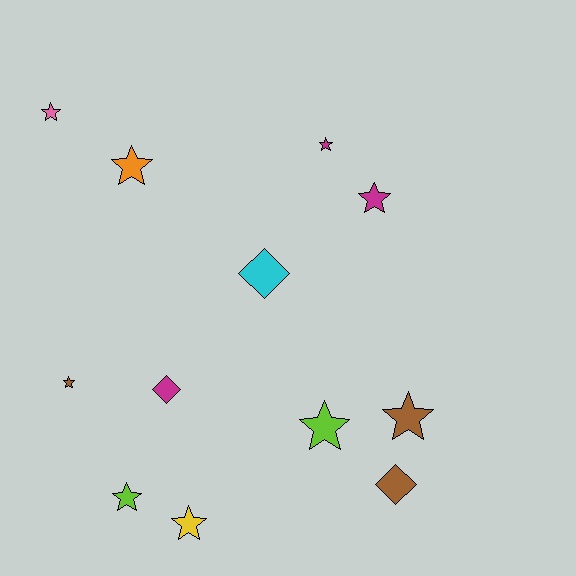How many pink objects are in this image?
There is 1 pink object.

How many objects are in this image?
There are 12 objects.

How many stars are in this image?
There are 9 stars.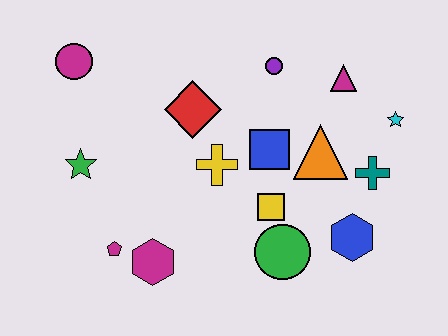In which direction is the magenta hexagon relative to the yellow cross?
The magenta hexagon is below the yellow cross.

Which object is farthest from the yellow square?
The magenta circle is farthest from the yellow square.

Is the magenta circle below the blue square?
No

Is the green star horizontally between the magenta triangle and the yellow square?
No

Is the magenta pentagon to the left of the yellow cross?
Yes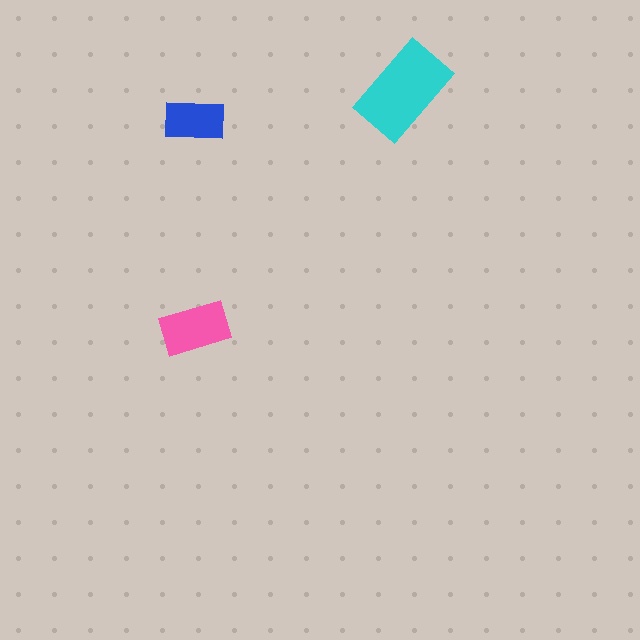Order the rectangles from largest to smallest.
the cyan one, the pink one, the blue one.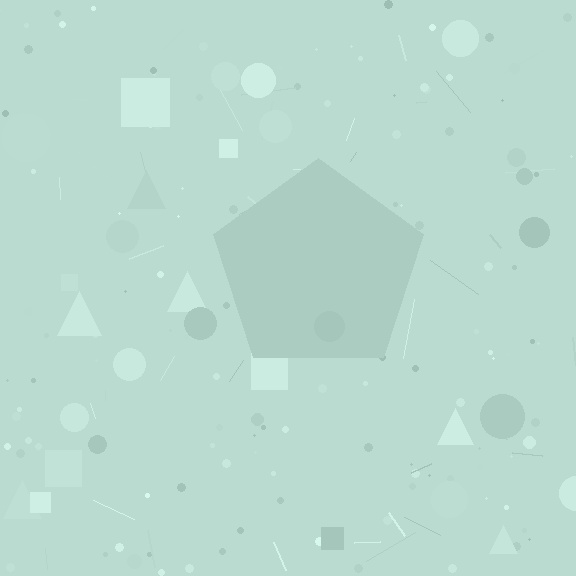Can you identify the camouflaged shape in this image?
The camouflaged shape is a pentagon.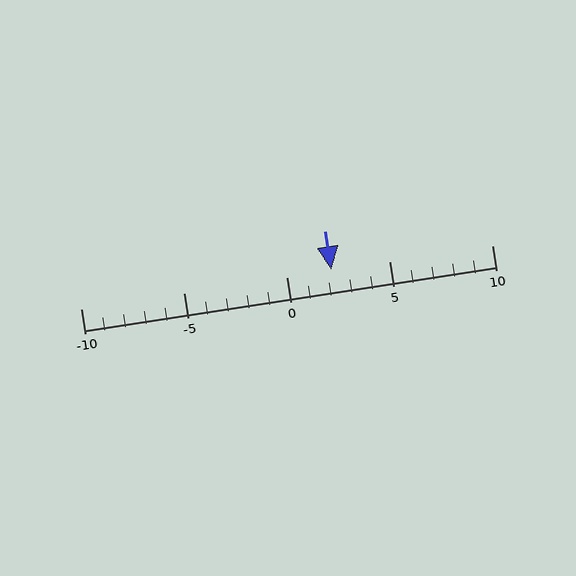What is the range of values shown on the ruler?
The ruler shows values from -10 to 10.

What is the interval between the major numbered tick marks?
The major tick marks are spaced 5 units apart.